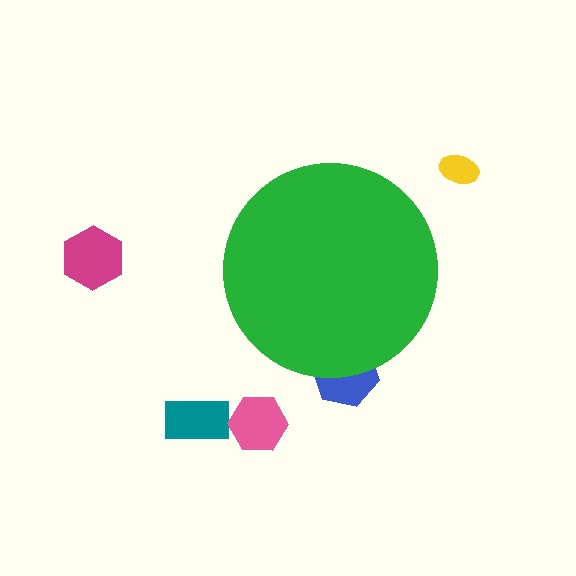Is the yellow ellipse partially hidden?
No, the yellow ellipse is fully visible.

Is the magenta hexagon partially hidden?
No, the magenta hexagon is fully visible.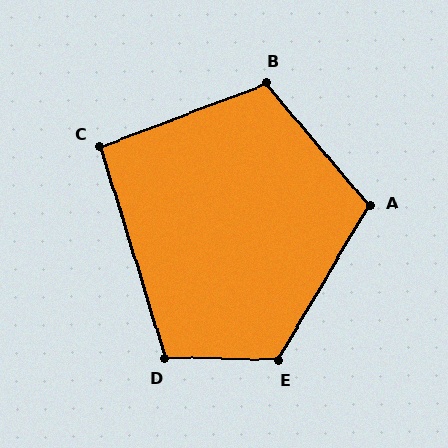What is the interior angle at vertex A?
Approximately 109 degrees (obtuse).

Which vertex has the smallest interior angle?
C, at approximately 94 degrees.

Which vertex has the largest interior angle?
E, at approximately 120 degrees.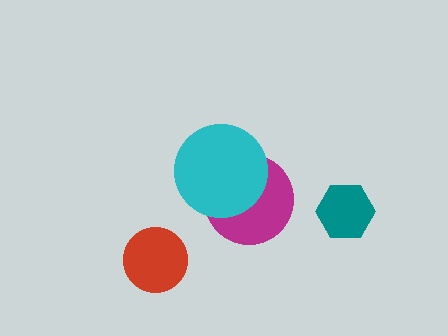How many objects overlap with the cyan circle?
1 object overlaps with the cyan circle.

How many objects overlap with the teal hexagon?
0 objects overlap with the teal hexagon.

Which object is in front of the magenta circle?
The cyan circle is in front of the magenta circle.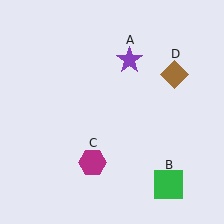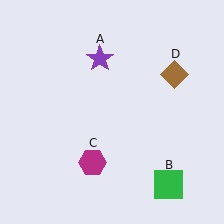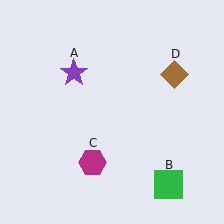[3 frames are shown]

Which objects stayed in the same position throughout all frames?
Green square (object B) and magenta hexagon (object C) and brown diamond (object D) remained stationary.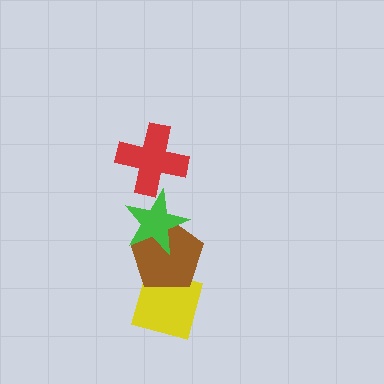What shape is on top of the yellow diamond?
The brown pentagon is on top of the yellow diamond.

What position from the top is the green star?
The green star is 2nd from the top.